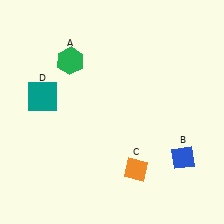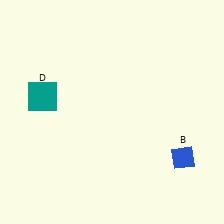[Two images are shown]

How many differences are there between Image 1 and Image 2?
There are 2 differences between the two images.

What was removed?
The orange diamond (C), the green hexagon (A) were removed in Image 2.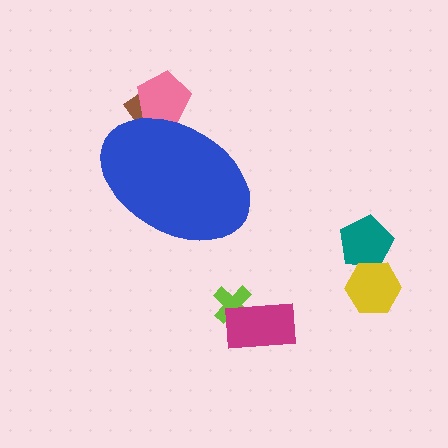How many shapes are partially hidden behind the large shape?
2 shapes are partially hidden.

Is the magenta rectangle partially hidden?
No, the magenta rectangle is fully visible.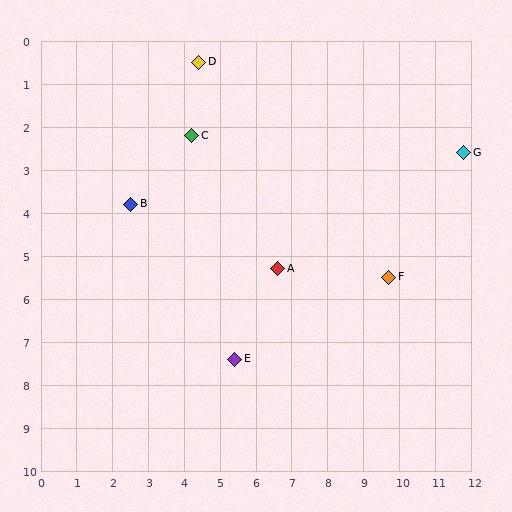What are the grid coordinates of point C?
Point C is at approximately (4.2, 2.2).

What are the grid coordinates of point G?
Point G is at approximately (11.8, 2.6).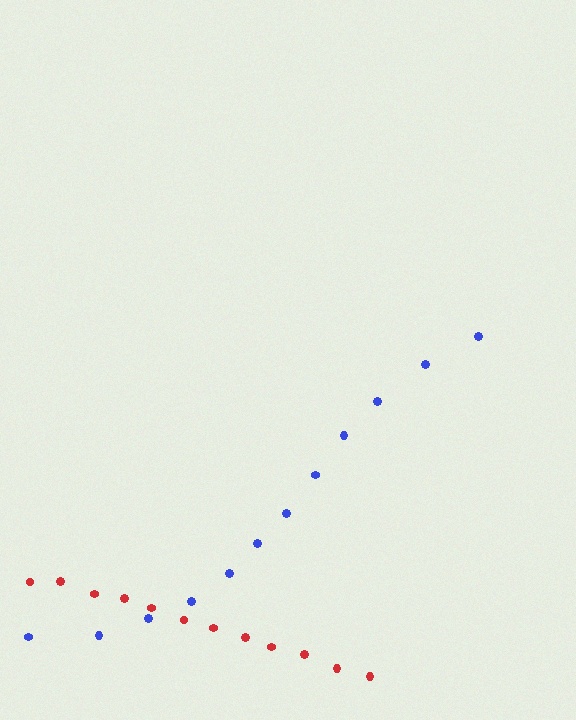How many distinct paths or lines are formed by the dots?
There are 2 distinct paths.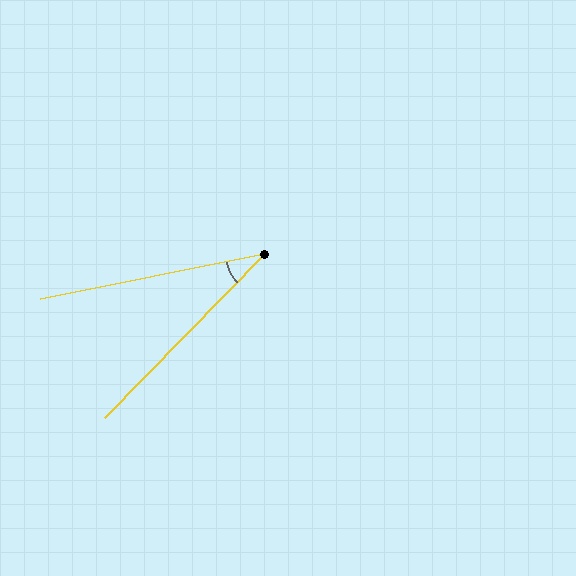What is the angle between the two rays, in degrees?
Approximately 34 degrees.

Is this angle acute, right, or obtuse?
It is acute.